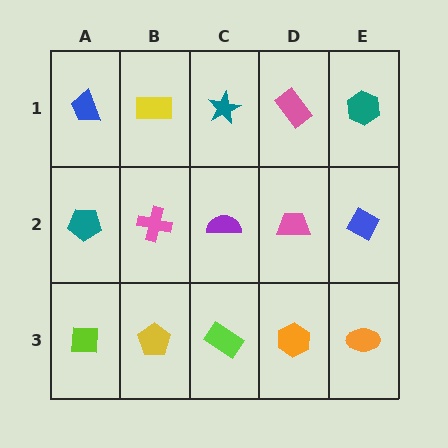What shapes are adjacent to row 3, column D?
A pink trapezoid (row 2, column D), a lime rectangle (row 3, column C), an orange ellipse (row 3, column E).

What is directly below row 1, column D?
A pink trapezoid.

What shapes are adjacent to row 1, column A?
A teal pentagon (row 2, column A), a yellow rectangle (row 1, column B).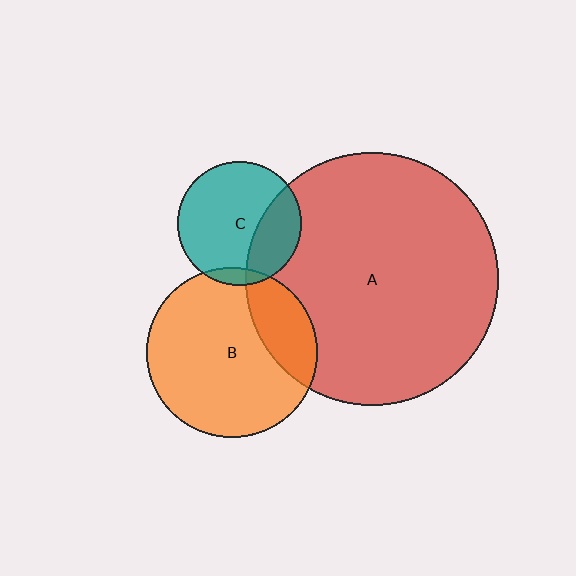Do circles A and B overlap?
Yes.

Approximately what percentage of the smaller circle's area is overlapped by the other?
Approximately 20%.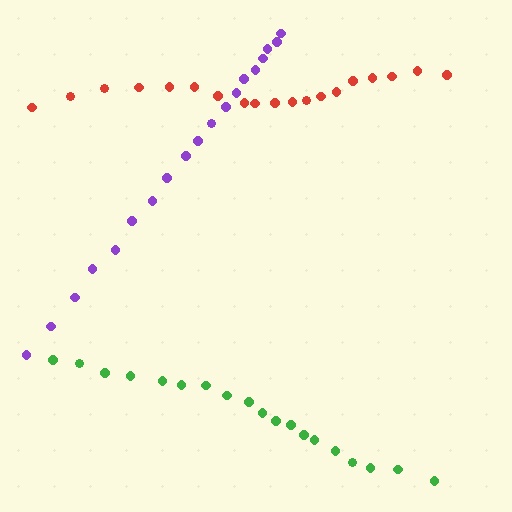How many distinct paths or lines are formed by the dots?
There are 3 distinct paths.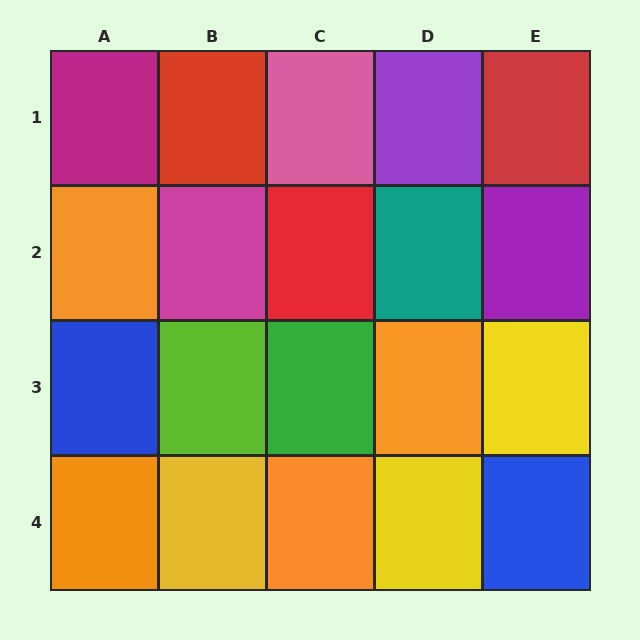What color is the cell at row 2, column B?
Magenta.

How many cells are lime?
1 cell is lime.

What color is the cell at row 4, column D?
Yellow.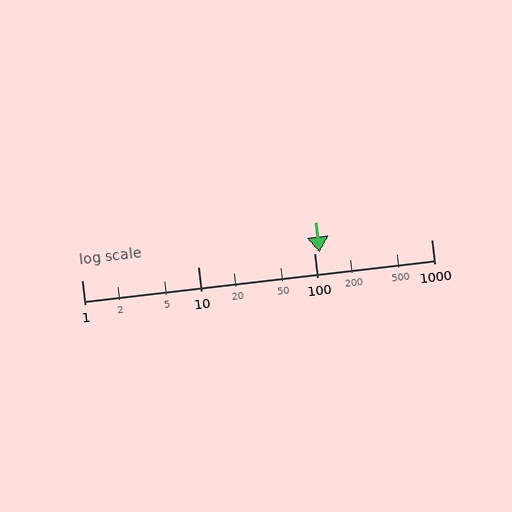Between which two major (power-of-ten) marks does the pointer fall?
The pointer is between 100 and 1000.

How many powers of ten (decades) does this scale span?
The scale spans 3 decades, from 1 to 1000.